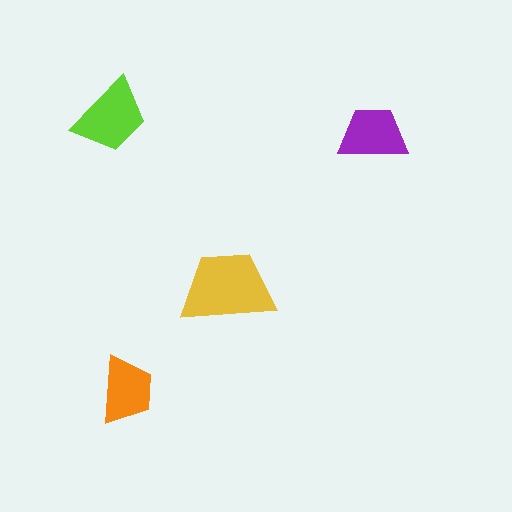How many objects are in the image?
There are 4 objects in the image.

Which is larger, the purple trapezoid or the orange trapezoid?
The purple one.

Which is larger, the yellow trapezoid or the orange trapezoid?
The yellow one.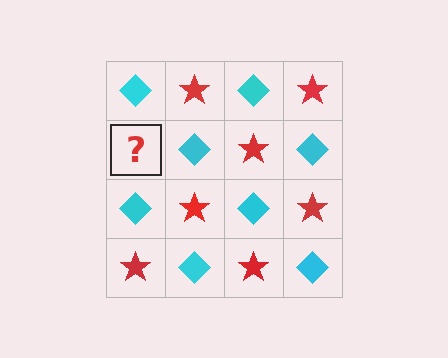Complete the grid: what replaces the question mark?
The question mark should be replaced with a red star.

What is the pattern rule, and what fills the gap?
The rule is that it alternates cyan diamond and red star in a checkerboard pattern. The gap should be filled with a red star.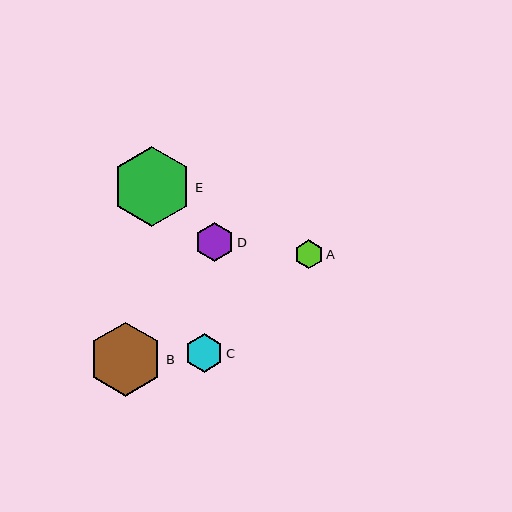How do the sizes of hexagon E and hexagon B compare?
Hexagon E and hexagon B are approximately the same size.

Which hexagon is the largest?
Hexagon E is the largest with a size of approximately 80 pixels.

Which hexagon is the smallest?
Hexagon A is the smallest with a size of approximately 28 pixels.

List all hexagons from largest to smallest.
From largest to smallest: E, B, D, C, A.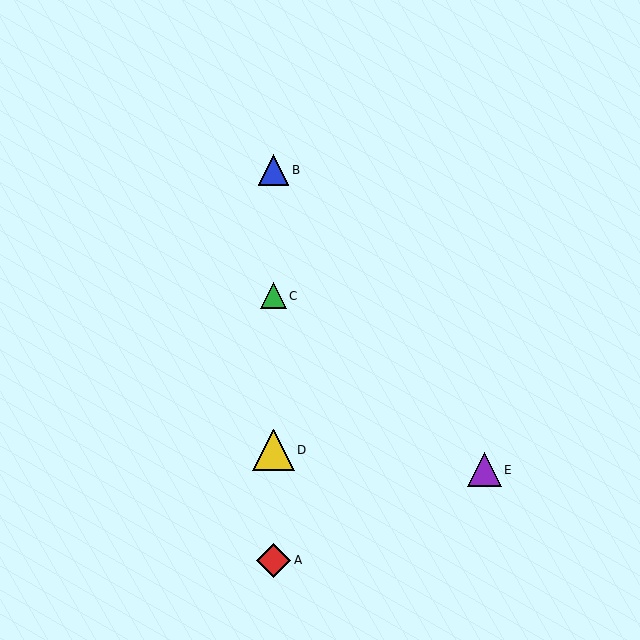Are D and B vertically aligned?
Yes, both are at x≈274.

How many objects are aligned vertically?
4 objects (A, B, C, D) are aligned vertically.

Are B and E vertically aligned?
No, B is at x≈274 and E is at x≈484.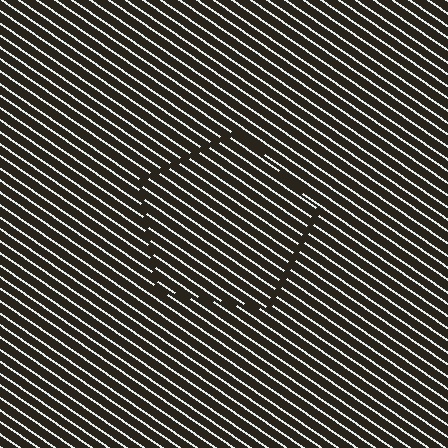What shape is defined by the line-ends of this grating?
An illusory pentagon. The interior of the shape contains the same grating, shifted by half a period — the contour is defined by the phase discontinuity where line-ends from the inner and outer gratings abut.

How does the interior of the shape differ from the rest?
The interior of the shape contains the same grating, shifted by half a period — the contour is defined by the phase discontinuity where line-ends from the inner and outer gratings abut.